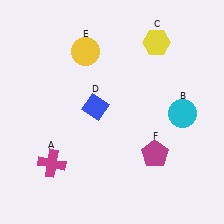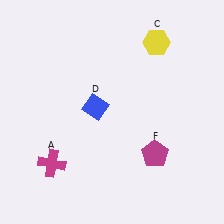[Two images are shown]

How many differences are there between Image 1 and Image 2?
There are 2 differences between the two images.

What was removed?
The yellow circle (E), the cyan circle (B) were removed in Image 2.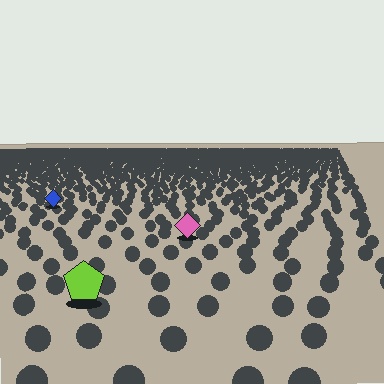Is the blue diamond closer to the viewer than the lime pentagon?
No. The lime pentagon is closer — you can tell from the texture gradient: the ground texture is coarser near it.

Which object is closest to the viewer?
The lime pentagon is closest. The texture marks near it are larger and more spread out.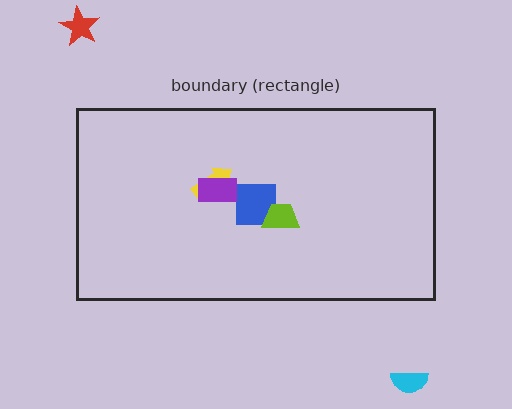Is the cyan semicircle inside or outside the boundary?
Outside.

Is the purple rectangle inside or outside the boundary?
Inside.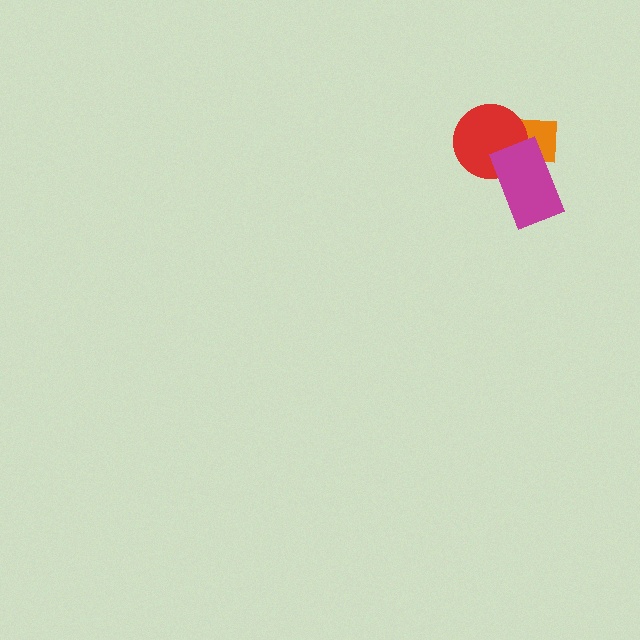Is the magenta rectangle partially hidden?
No, no other shape covers it.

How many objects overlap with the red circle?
2 objects overlap with the red circle.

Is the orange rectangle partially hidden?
Yes, it is partially covered by another shape.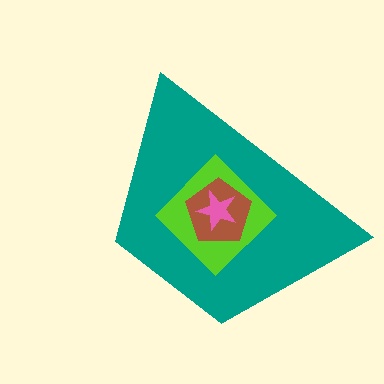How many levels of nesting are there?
4.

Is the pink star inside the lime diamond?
Yes.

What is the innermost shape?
The pink star.